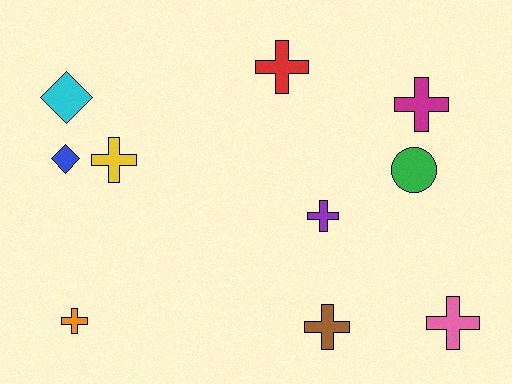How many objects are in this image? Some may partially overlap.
There are 10 objects.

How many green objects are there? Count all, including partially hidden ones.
There is 1 green object.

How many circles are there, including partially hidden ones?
There is 1 circle.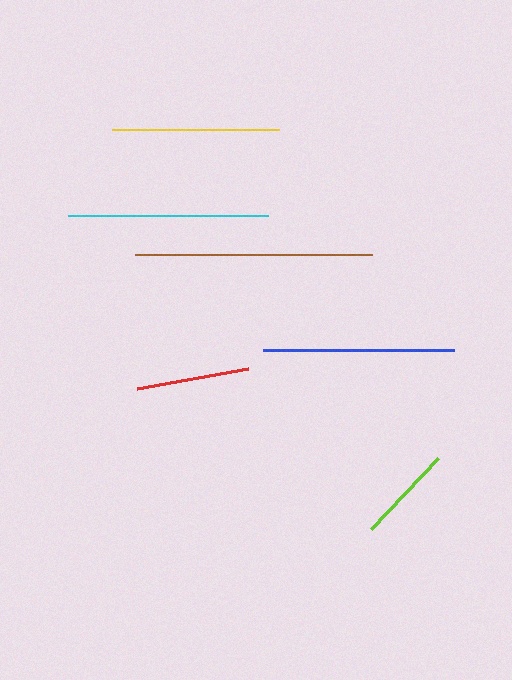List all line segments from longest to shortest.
From longest to shortest: brown, cyan, blue, yellow, red, lime.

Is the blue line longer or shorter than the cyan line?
The cyan line is longer than the blue line.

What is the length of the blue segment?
The blue segment is approximately 191 pixels long.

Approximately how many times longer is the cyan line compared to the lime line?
The cyan line is approximately 2.0 times the length of the lime line.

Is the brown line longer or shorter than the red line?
The brown line is longer than the red line.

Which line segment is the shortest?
The lime line is the shortest at approximately 97 pixels.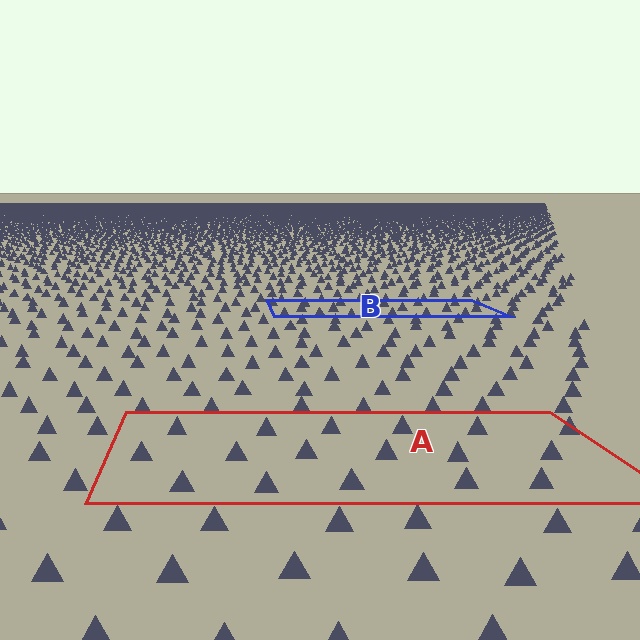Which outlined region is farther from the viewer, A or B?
Region B is farther from the viewer — the texture elements inside it appear smaller and more densely packed.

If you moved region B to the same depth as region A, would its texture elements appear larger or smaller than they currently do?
They would appear larger. At a closer depth, the same texture elements are projected at a bigger on-screen size.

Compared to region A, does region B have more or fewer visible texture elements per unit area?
Region B has more texture elements per unit area — they are packed more densely because it is farther away.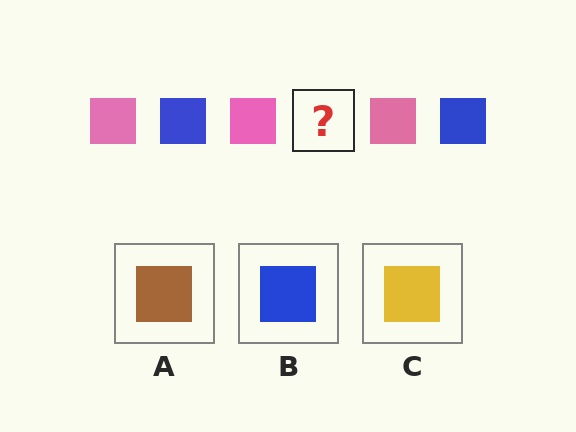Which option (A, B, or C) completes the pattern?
B.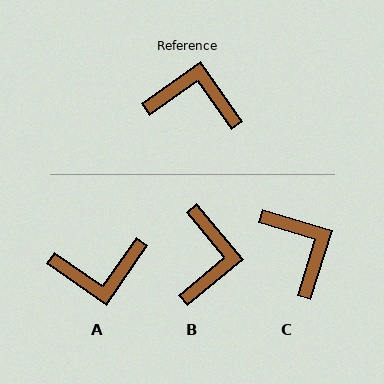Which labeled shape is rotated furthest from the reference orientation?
A, about 160 degrees away.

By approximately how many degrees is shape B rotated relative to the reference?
Approximately 86 degrees clockwise.